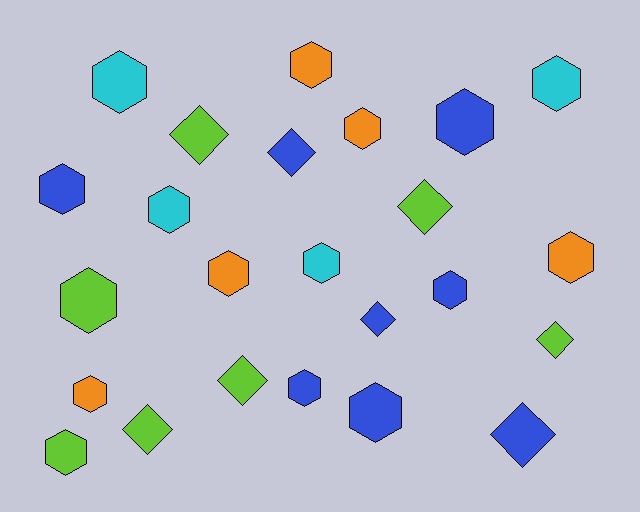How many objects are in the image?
There are 24 objects.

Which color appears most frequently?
Blue, with 8 objects.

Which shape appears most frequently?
Hexagon, with 16 objects.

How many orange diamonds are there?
There are no orange diamonds.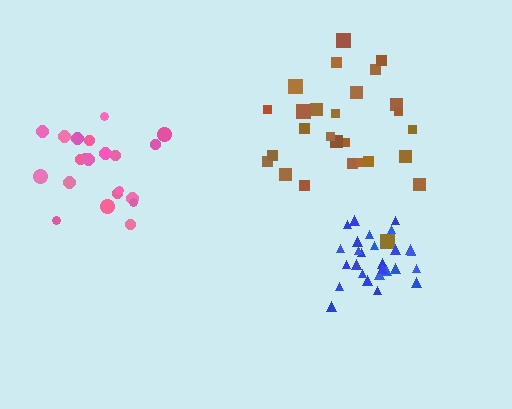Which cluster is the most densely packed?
Blue.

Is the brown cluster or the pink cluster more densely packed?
Pink.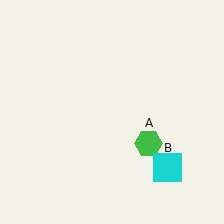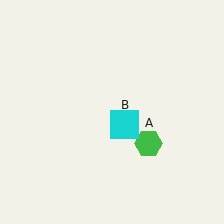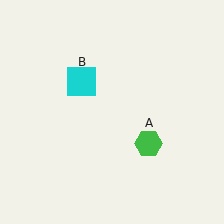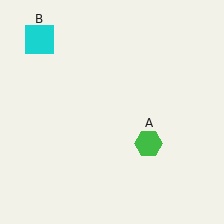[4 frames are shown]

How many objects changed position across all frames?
1 object changed position: cyan square (object B).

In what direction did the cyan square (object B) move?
The cyan square (object B) moved up and to the left.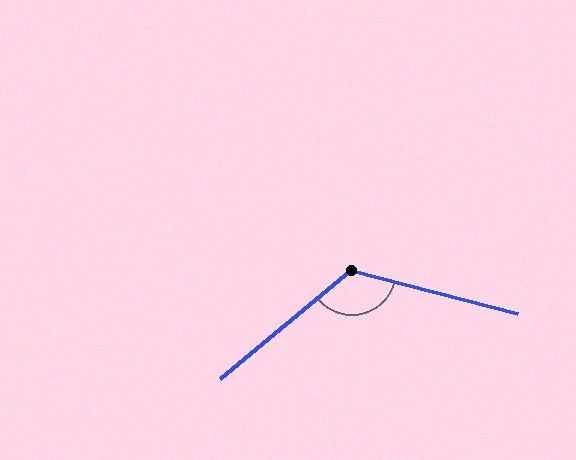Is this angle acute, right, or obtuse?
It is obtuse.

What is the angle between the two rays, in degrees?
Approximately 126 degrees.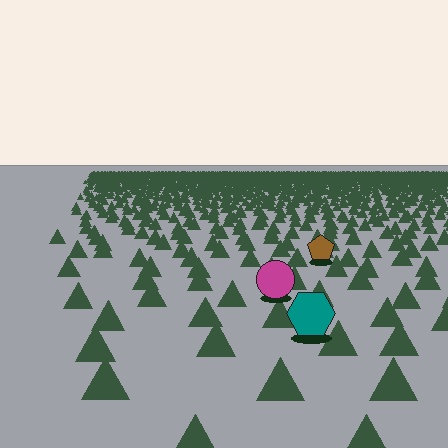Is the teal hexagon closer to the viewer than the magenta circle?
Yes. The teal hexagon is closer — you can tell from the texture gradient: the ground texture is coarser near it.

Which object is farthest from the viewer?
The brown pentagon is farthest from the viewer. It appears smaller and the ground texture around it is denser.